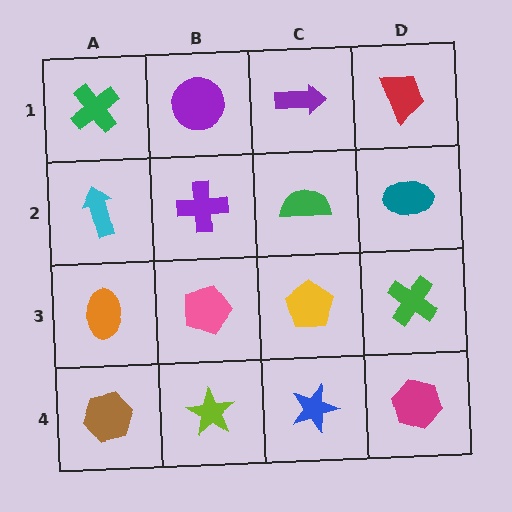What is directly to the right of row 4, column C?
A magenta hexagon.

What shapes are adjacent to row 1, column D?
A teal ellipse (row 2, column D), a purple arrow (row 1, column C).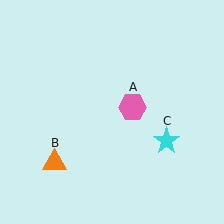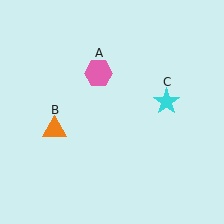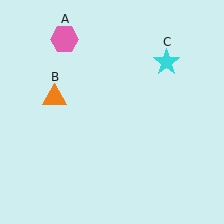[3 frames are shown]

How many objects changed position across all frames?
3 objects changed position: pink hexagon (object A), orange triangle (object B), cyan star (object C).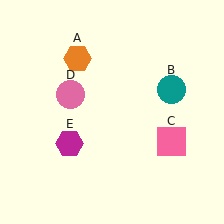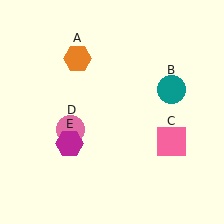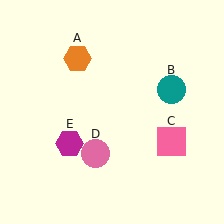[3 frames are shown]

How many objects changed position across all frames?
1 object changed position: pink circle (object D).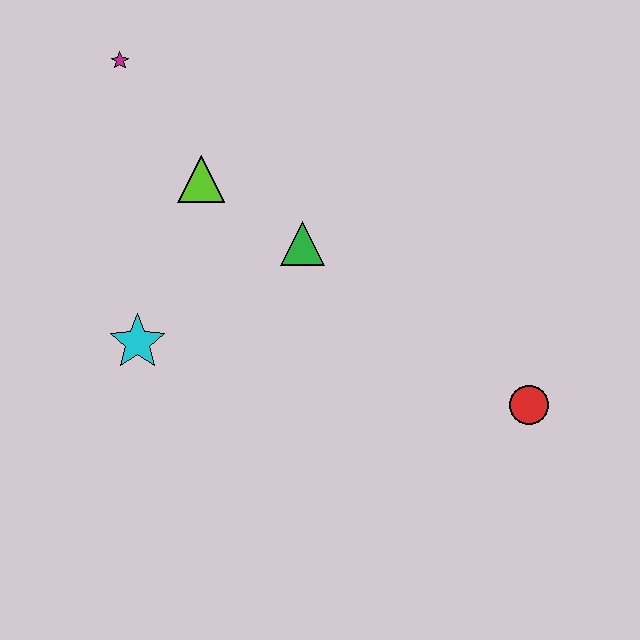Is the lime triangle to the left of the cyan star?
No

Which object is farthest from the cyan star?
The red circle is farthest from the cyan star.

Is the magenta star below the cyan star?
No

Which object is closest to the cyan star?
The lime triangle is closest to the cyan star.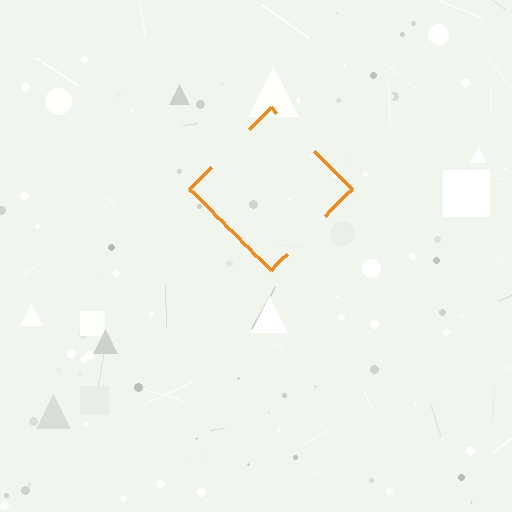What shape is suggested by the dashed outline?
The dashed outline suggests a diamond.